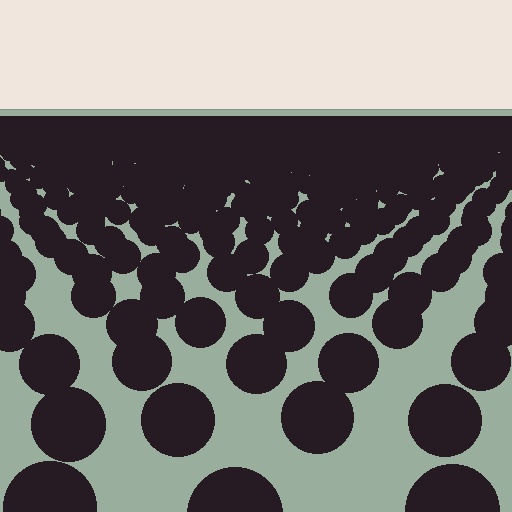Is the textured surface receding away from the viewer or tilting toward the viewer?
The surface is receding away from the viewer. Texture elements get smaller and denser toward the top.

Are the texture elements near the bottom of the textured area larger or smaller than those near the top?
Larger. Near the bottom, elements are closer to the viewer and appear at a bigger on-screen size.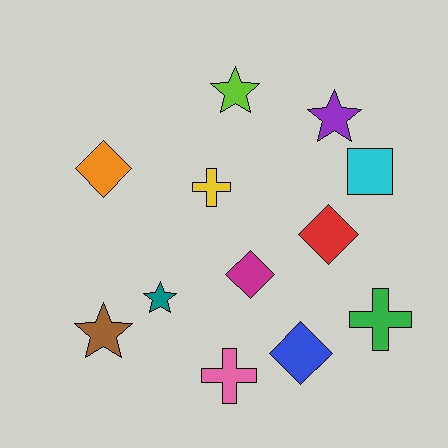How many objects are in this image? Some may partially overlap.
There are 12 objects.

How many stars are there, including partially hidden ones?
There are 4 stars.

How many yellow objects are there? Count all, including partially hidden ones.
There is 1 yellow object.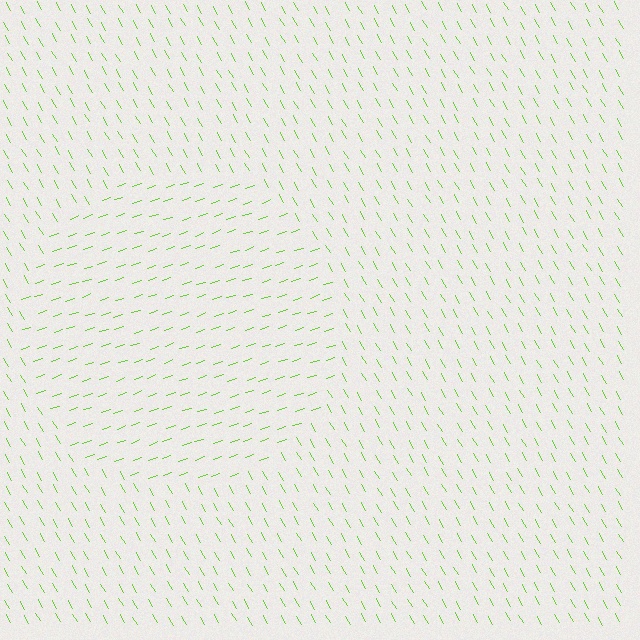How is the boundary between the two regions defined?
The boundary is defined purely by a change in line orientation (approximately 79 degrees difference). All lines are the same color and thickness.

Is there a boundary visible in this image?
Yes, there is a texture boundary formed by a change in line orientation.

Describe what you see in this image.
The image is filled with small lime line segments. A circle region in the image has lines oriented differently from the surrounding lines, creating a visible texture boundary.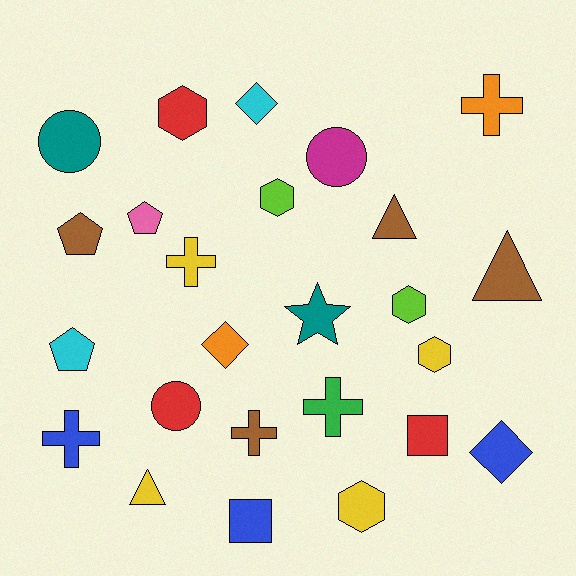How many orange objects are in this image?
There are 2 orange objects.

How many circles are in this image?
There are 3 circles.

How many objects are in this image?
There are 25 objects.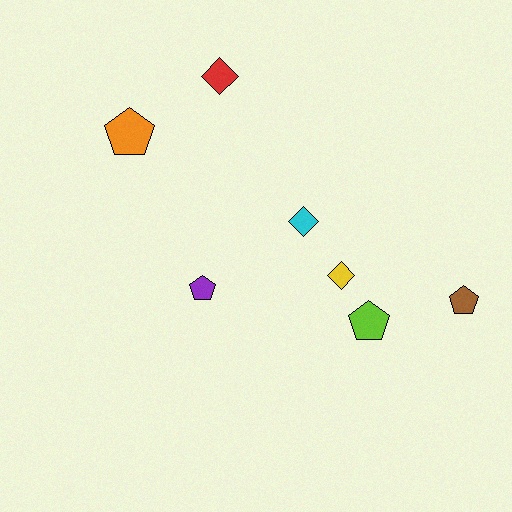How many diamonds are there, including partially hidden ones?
There are 3 diamonds.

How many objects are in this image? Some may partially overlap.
There are 7 objects.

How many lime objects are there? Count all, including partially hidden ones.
There is 1 lime object.